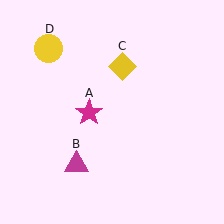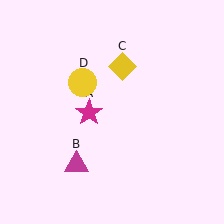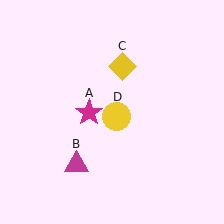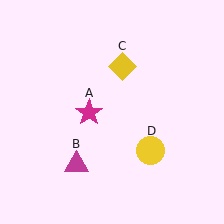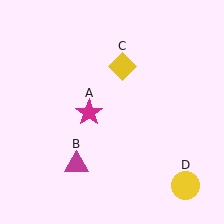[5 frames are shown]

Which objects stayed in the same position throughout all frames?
Magenta star (object A) and magenta triangle (object B) and yellow diamond (object C) remained stationary.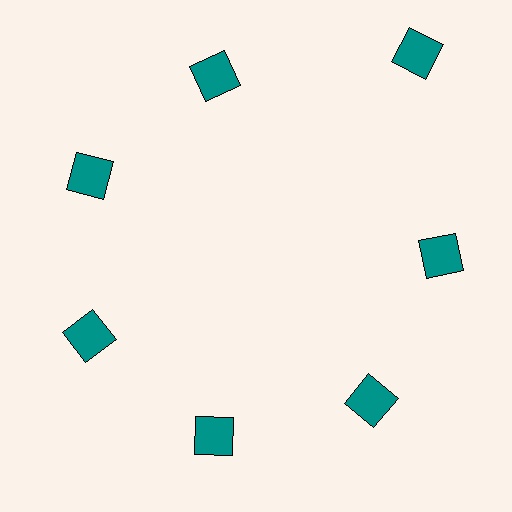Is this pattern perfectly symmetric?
No. The 7 teal squares are arranged in a ring, but one element near the 1 o'clock position is pushed outward from the center, breaking the 7-fold rotational symmetry.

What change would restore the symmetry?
The symmetry would be restored by moving it inward, back onto the ring so that all 7 squares sit at equal angles and equal distance from the center.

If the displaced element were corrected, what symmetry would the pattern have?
It would have 7-fold rotational symmetry — the pattern would map onto itself every 51 degrees.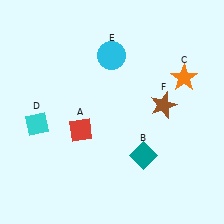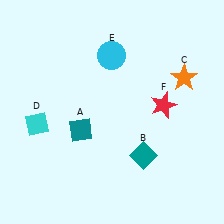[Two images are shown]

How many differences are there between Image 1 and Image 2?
There are 2 differences between the two images.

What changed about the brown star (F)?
In Image 1, F is brown. In Image 2, it changed to red.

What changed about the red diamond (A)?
In Image 1, A is red. In Image 2, it changed to teal.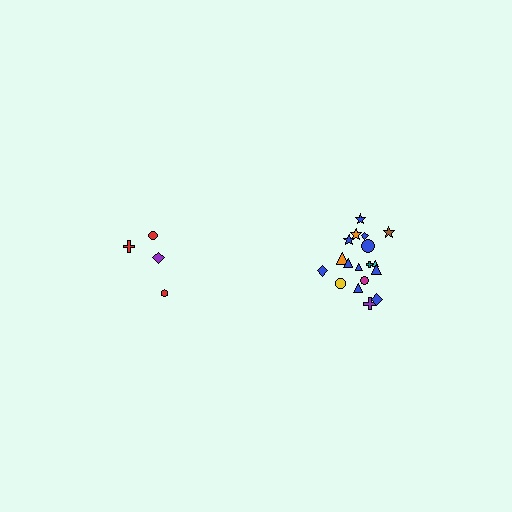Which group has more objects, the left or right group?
The right group.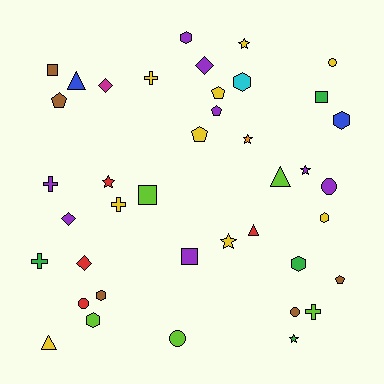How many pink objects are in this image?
There are no pink objects.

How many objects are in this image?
There are 40 objects.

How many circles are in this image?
There are 5 circles.